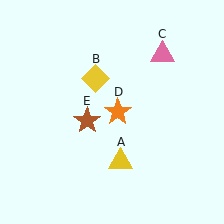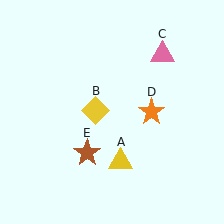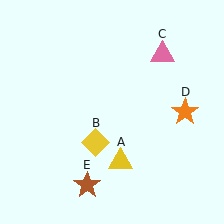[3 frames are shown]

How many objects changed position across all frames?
3 objects changed position: yellow diamond (object B), orange star (object D), brown star (object E).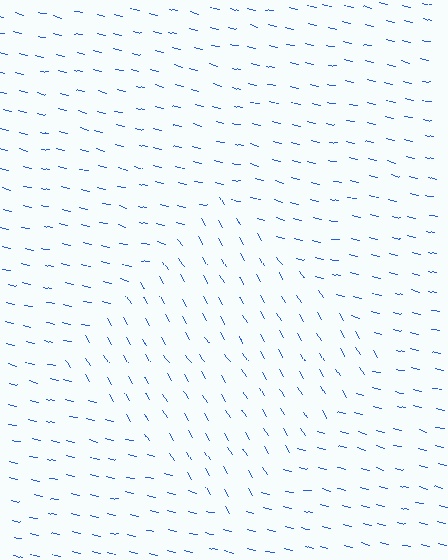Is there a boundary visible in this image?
Yes, there is a texture boundary formed by a change in line orientation.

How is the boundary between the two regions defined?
The boundary is defined purely by a change in line orientation (approximately 45 degrees difference). All lines are the same color and thickness.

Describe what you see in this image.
The image is filled with small blue line segments. A diamond region in the image has lines oriented differently from the surrounding lines, creating a visible texture boundary.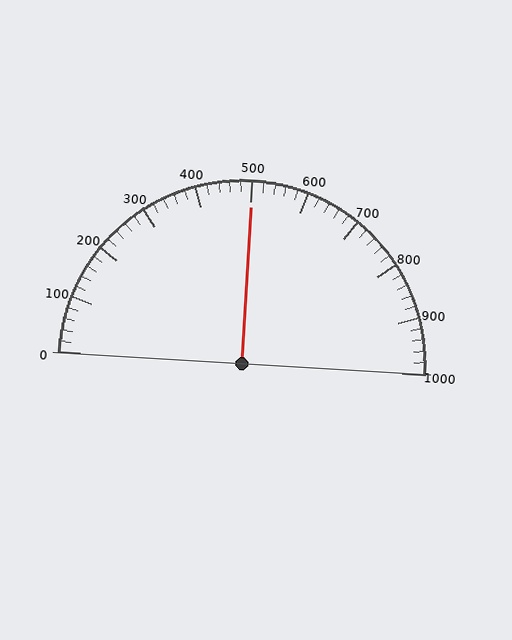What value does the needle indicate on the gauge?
The needle indicates approximately 500.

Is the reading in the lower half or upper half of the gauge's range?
The reading is in the upper half of the range (0 to 1000).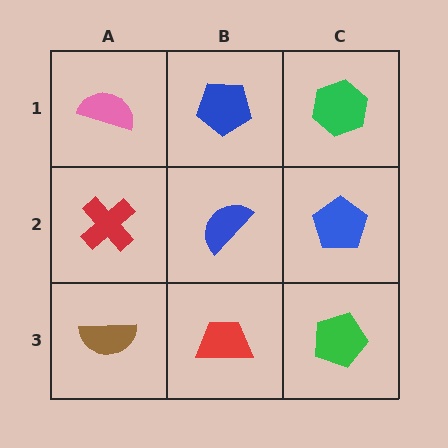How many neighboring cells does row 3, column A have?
2.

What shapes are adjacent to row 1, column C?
A blue pentagon (row 2, column C), a blue pentagon (row 1, column B).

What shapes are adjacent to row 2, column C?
A green hexagon (row 1, column C), a green pentagon (row 3, column C), a blue semicircle (row 2, column B).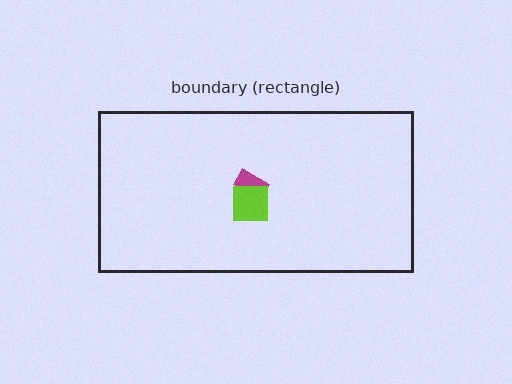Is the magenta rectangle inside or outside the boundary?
Inside.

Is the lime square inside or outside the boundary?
Inside.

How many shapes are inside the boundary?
2 inside, 0 outside.